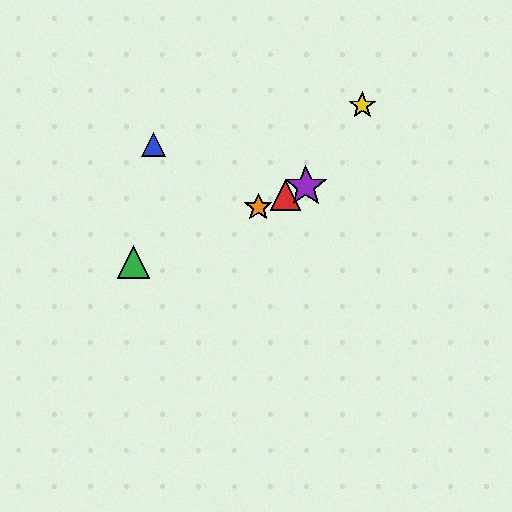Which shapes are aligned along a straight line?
The red triangle, the green triangle, the purple star, the orange star are aligned along a straight line.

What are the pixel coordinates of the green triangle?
The green triangle is at (133, 262).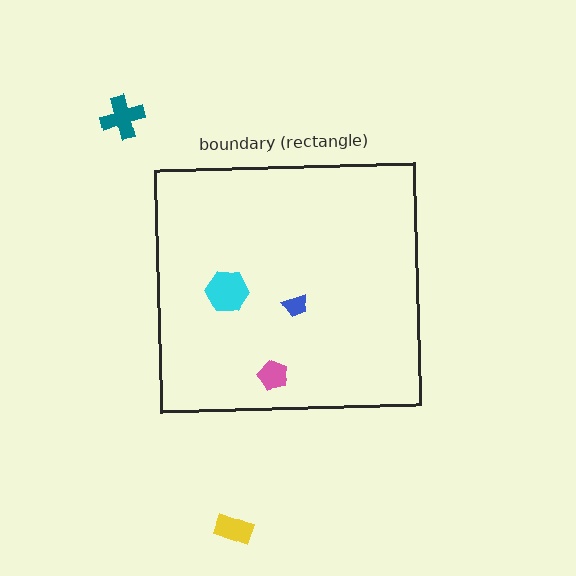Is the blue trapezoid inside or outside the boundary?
Inside.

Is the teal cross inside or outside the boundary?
Outside.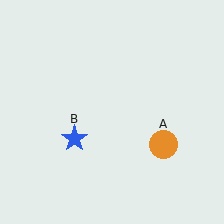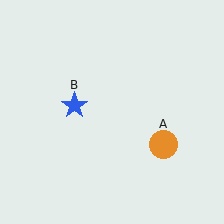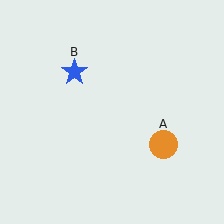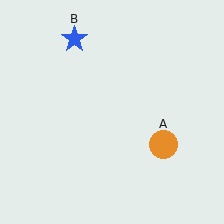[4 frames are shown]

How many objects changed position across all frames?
1 object changed position: blue star (object B).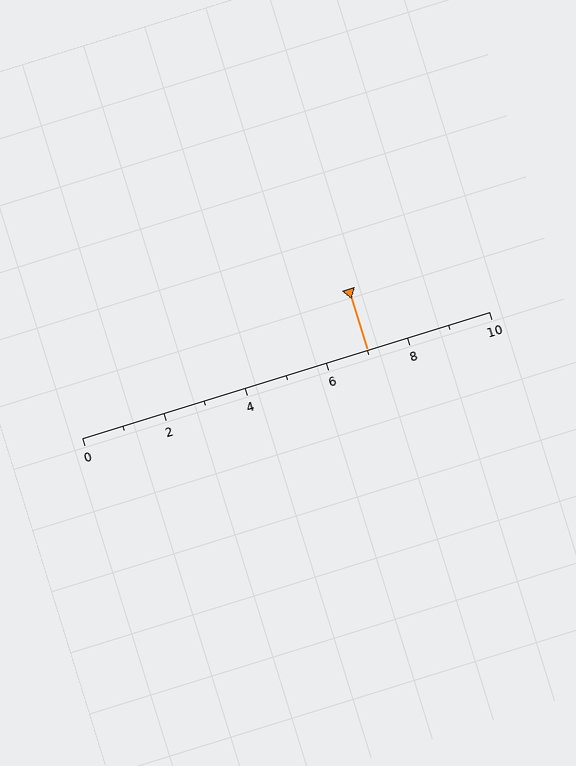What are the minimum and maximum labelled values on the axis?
The axis runs from 0 to 10.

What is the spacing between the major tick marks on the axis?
The major ticks are spaced 2 apart.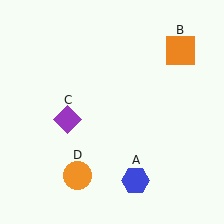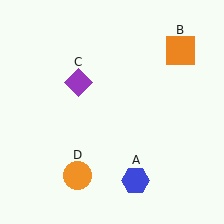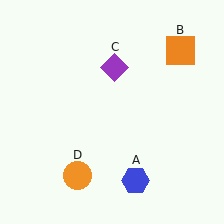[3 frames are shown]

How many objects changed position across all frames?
1 object changed position: purple diamond (object C).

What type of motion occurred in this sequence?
The purple diamond (object C) rotated clockwise around the center of the scene.